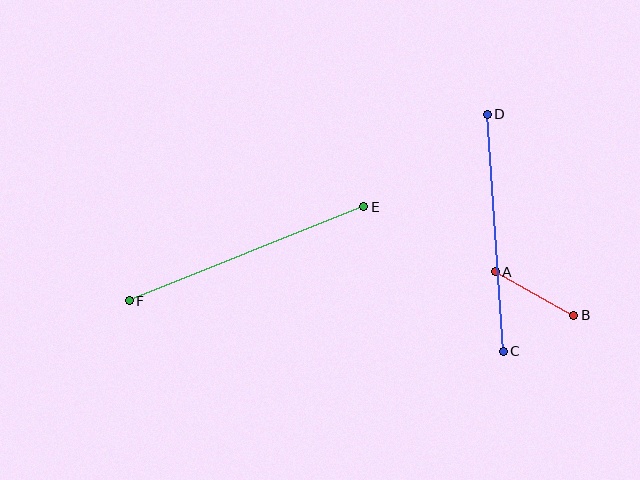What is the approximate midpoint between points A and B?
The midpoint is at approximately (534, 293) pixels.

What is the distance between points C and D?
The distance is approximately 238 pixels.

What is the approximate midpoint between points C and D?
The midpoint is at approximately (495, 233) pixels.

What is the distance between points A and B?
The distance is approximately 90 pixels.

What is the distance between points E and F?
The distance is approximately 253 pixels.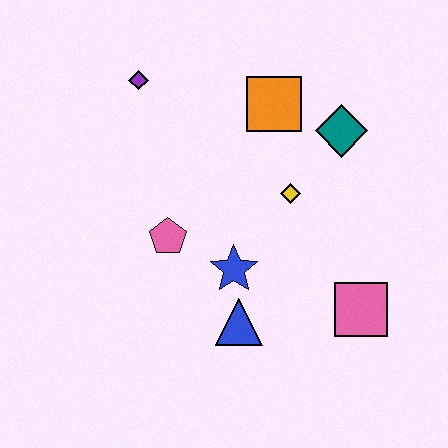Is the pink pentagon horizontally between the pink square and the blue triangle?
No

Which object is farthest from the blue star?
The purple diamond is farthest from the blue star.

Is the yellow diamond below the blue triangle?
No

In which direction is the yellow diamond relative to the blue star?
The yellow diamond is above the blue star.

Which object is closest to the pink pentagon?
The blue star is closest to the pink pentagon.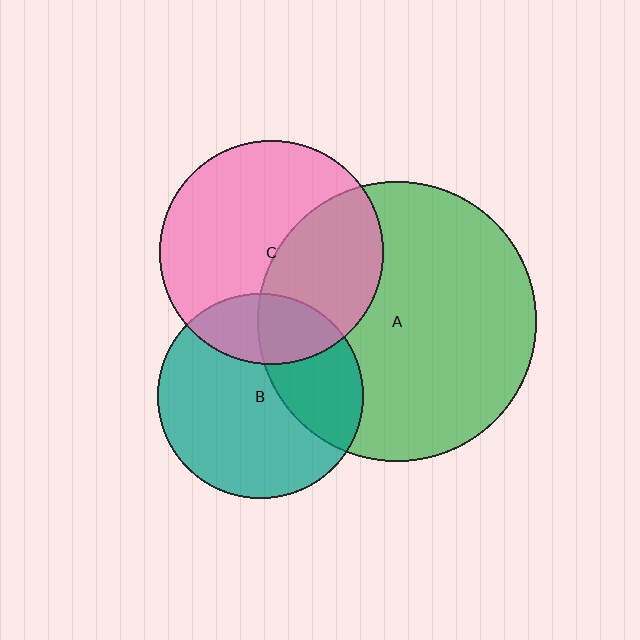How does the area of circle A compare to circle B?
Approximately 1.9 times.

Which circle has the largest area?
Circle A (green).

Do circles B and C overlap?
Yes.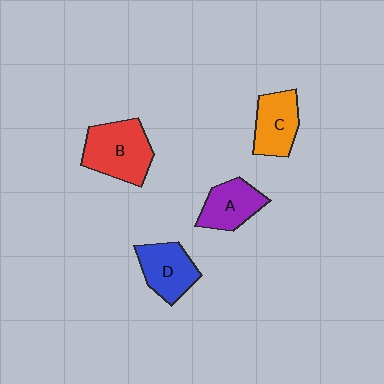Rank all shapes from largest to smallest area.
From largest to smallest: B (red), D (blue), C (orange), A (purple).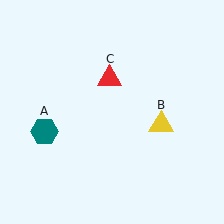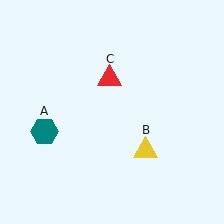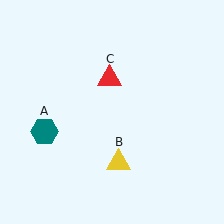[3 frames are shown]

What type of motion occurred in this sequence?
The yellow triangle (object B) rotated clockwise around the center of the scene.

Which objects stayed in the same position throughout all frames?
Teal hexagon (object A) and red triangle (object C) remained stationary.